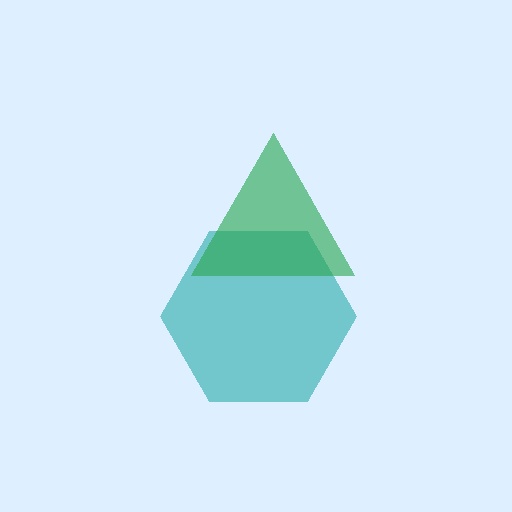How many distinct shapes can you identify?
There are 2 distinct shapes: a teal hexagon, a green triangle.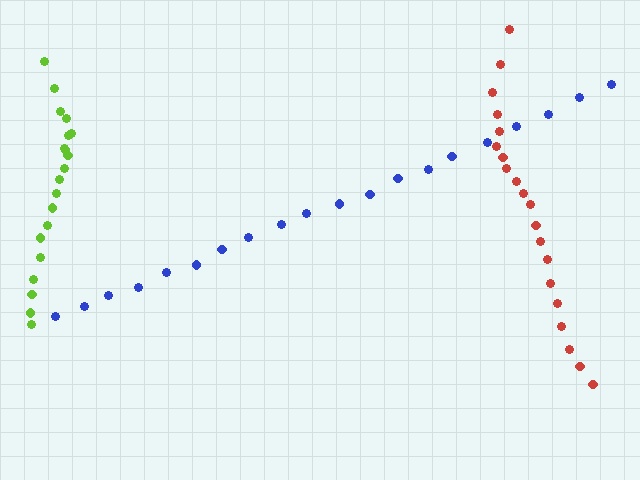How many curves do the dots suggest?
There are 3 distinct paths.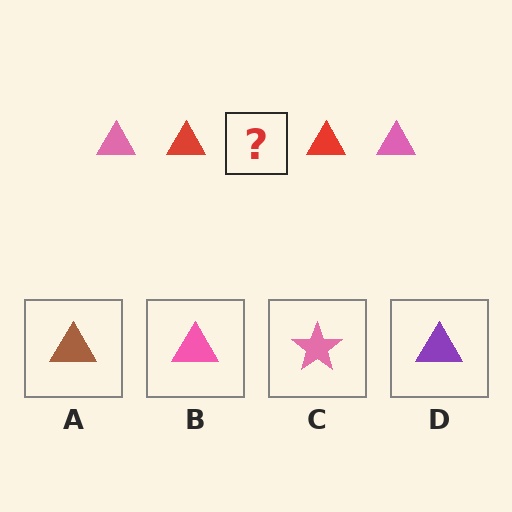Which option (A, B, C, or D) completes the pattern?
B.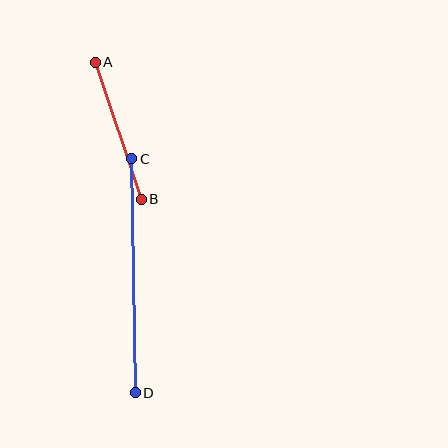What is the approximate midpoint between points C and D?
The midpoint is at approximately (133, 276) pixels.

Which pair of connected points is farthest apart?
Points C and D are farthest apart.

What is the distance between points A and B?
The distance is approximately 144 pixels.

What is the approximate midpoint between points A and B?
The midpoint is at approximately (118, 131) pixels.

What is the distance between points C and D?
The distance is approximately 234 pixels.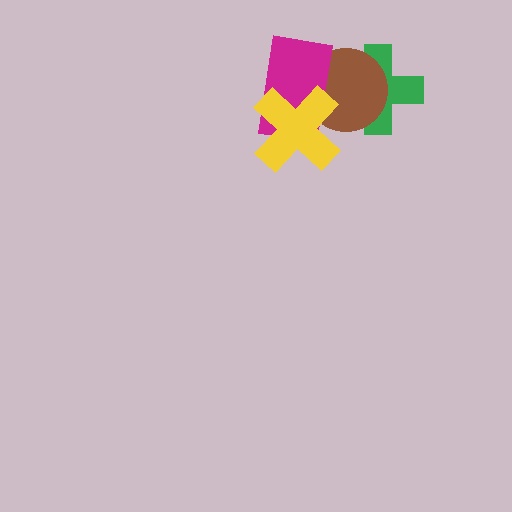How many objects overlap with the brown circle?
3 objects overlap with the brown circle.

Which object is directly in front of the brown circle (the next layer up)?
The magenta rectangle is directly in front of the brown circle.